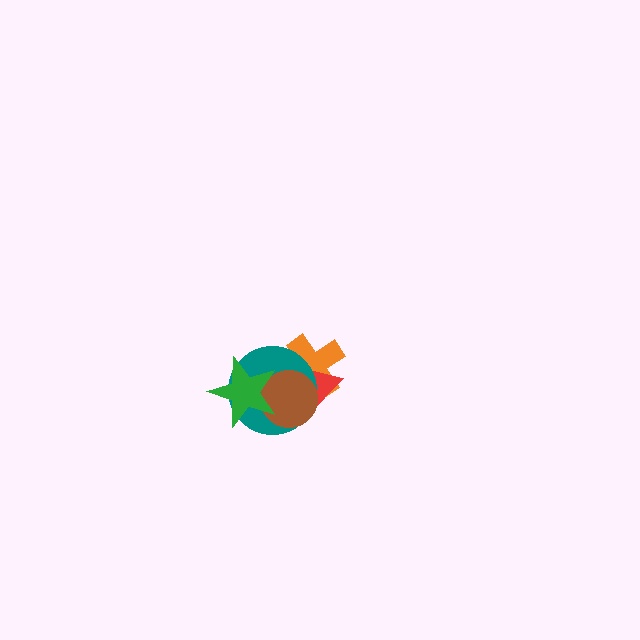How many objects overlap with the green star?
2 objects overlap with the green star.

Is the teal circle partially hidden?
Yes, it is partially covered by another shape.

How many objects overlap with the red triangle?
3 objects overlap with the red triangle.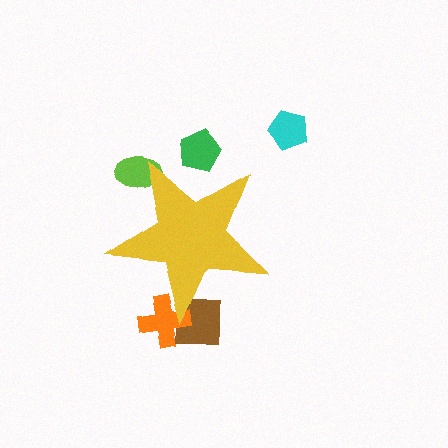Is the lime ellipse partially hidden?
Yes, the lime ellipse is partially hidden behind the yellow star.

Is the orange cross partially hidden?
Yes, the orange cross is partially hidden behind the yellow star.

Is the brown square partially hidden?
Yes, the brown square is partially hidden behind the yellow star.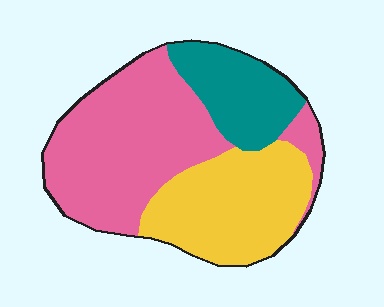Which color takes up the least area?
Teal, at roughly 20%.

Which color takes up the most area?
Pink, at roughly 50%.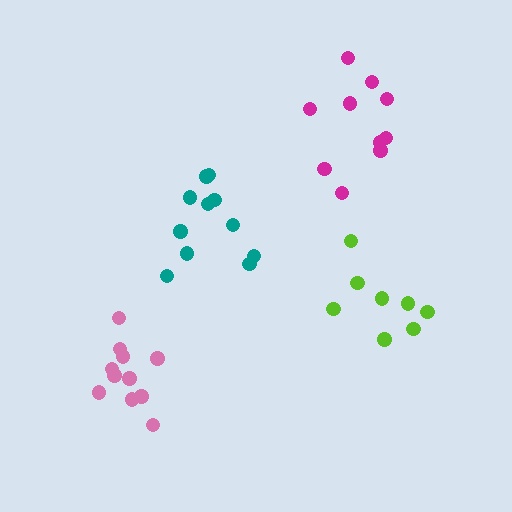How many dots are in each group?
Group 1: 11 dots, Group 2: 11 dots, Group 3: 8 dots, Group 4: 10 dots (40 total).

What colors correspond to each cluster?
The clusters are colored: teal, pink, lime, magenta.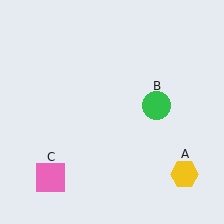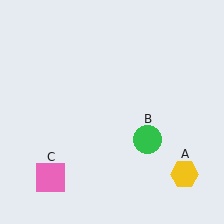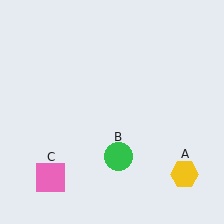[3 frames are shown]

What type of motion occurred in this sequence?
The green circle (object B) rotated clockwise around the center of the scene.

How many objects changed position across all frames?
1 object changed position: green circle (object B).